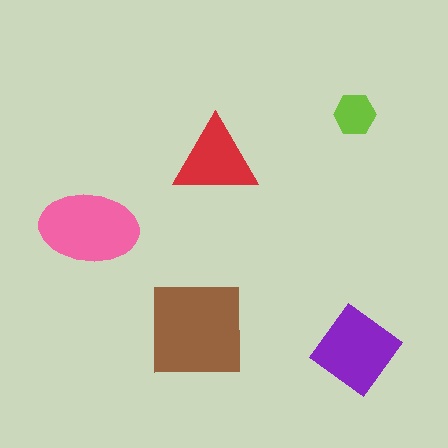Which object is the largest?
The brown square.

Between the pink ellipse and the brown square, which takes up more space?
The brown square.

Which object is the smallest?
The lime hexagon.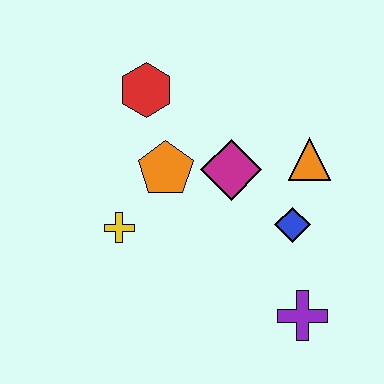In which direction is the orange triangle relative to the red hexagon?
The orange triangle is to the right of the red hexagon.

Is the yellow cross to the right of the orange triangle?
No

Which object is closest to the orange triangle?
The blue diamond is closest to the orange triangle.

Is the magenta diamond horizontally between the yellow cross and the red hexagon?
No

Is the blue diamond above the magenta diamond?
No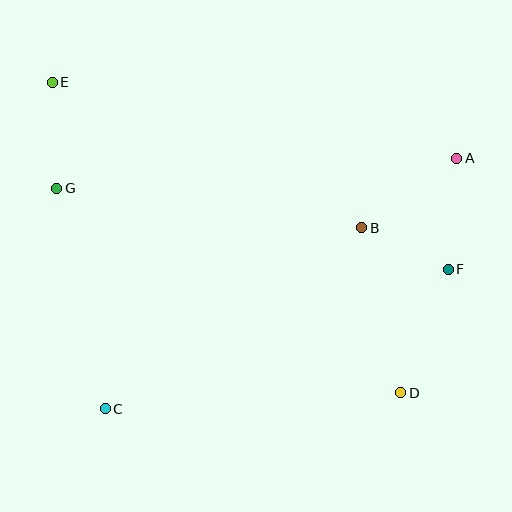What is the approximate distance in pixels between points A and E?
The distance between A and E is approximately 411 pixels.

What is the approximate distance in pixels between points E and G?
The distance between E and G is approximately 106 pixels.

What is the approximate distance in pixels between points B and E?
The distance between B and E is approximately 342 pixels.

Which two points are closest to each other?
Points B and F are closest to each other.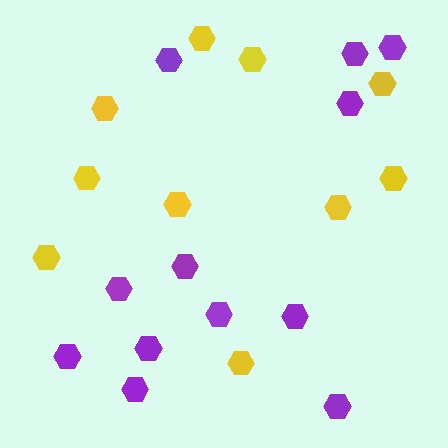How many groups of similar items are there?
There are 2 groups: one group of yellow hexagons (10) and one group of purple hexagons (12).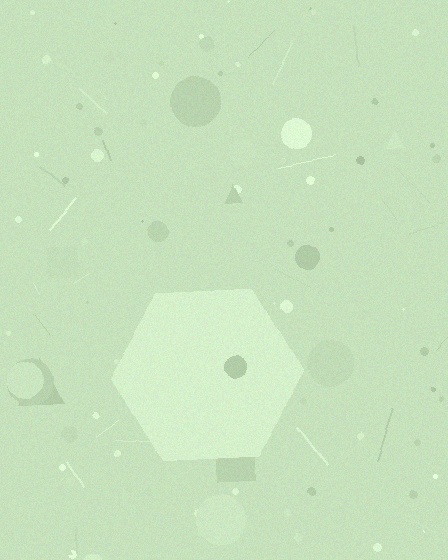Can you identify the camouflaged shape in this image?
The camouflaged shape is a hexagon.